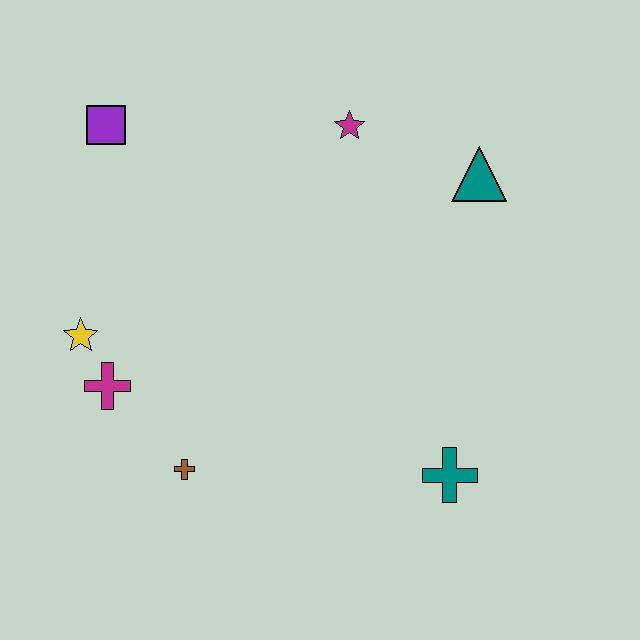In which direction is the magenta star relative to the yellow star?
The magenta star is to the right of the yellow star.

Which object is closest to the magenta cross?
The yellow star is closest to the magenta cross.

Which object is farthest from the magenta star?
The brown cross is farthest from the magenta star.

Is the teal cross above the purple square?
No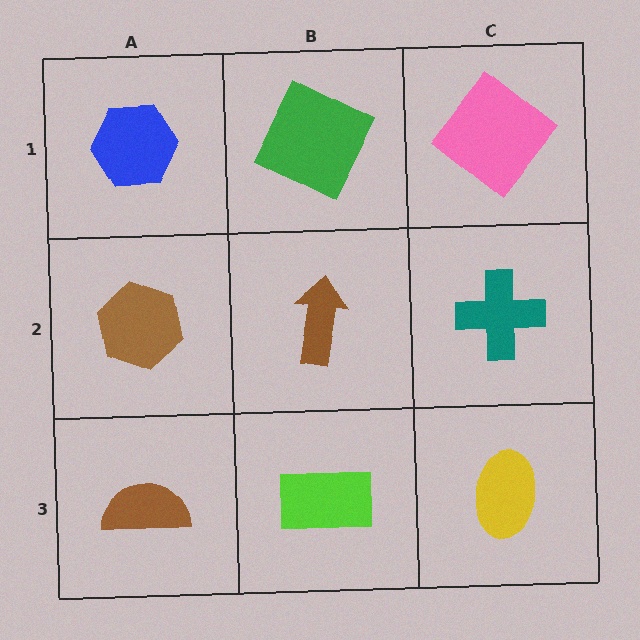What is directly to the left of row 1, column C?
A green square.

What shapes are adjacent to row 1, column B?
A brown arrow (row 2, column B), a blue hexagon (row 1, column A), a pink diamond (row 1, column C).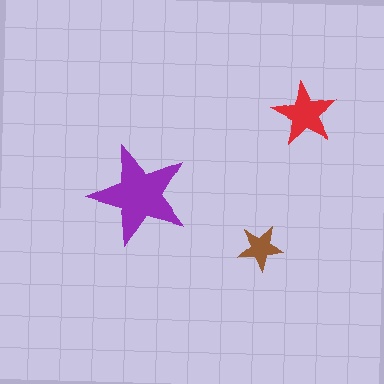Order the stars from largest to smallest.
the purple one, the red one, the brown one.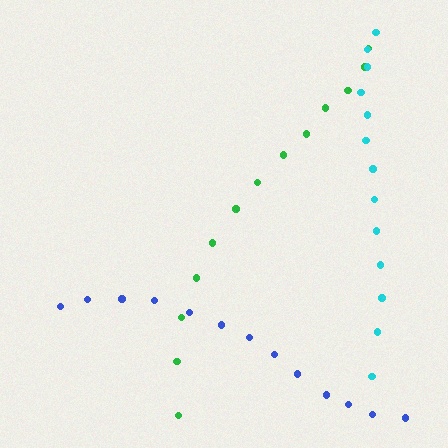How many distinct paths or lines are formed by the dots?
There are 3 distinct paths.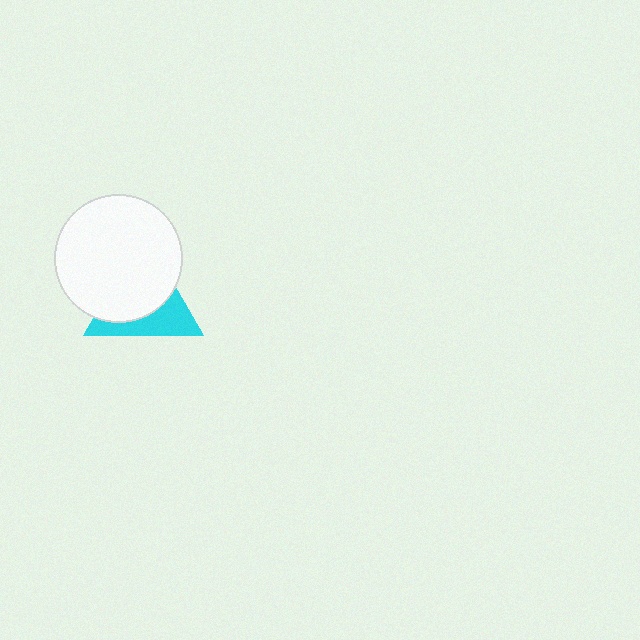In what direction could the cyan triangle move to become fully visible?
The cyan triangle could move toward the lower-right. That would shift it out from behind the white circle entirely.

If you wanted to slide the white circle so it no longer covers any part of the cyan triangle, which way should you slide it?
Slide it toward the upper-left — that is the most direct way to separate the two shapes.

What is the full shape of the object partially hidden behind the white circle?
The partially hidden object is a cyan triangle.